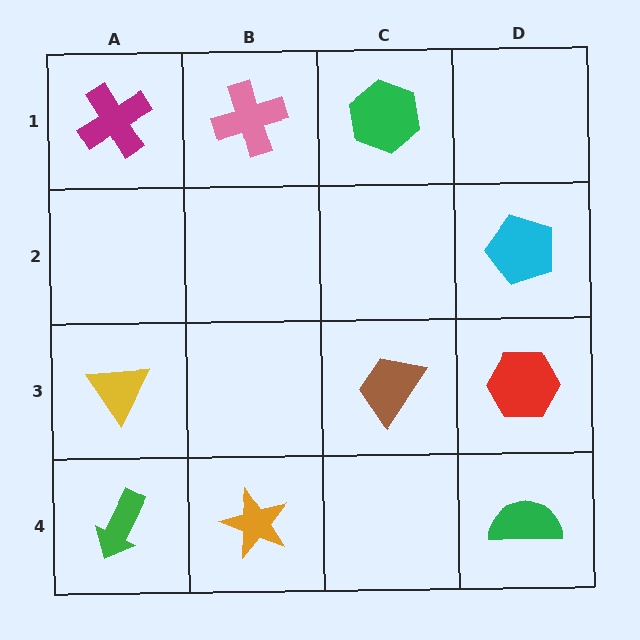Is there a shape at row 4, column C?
No, that cell is empty.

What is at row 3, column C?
A brown trapezoid.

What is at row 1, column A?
A magenta cross.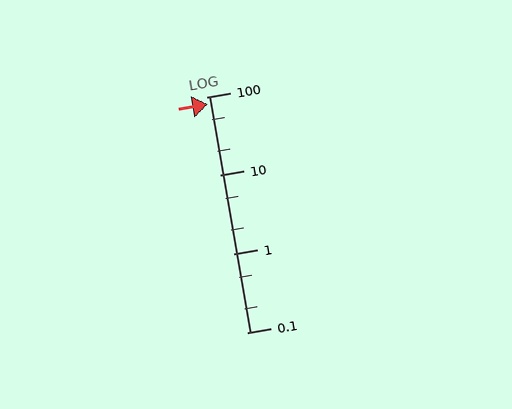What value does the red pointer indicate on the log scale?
The pointer indicates approximately 81.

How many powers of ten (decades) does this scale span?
The scale spans 3 decades, from 0.1 to 100.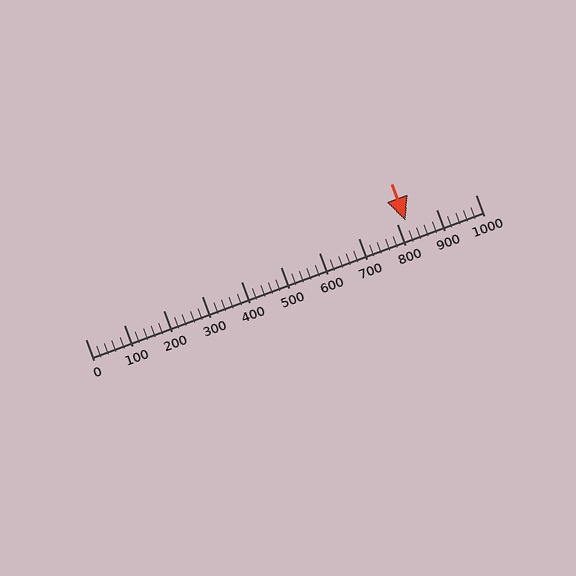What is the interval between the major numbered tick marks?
The major tick marks are spaced 100 units apart.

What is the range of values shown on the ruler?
The ruler shows values from 0 to 1000.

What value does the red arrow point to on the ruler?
The red arrow points to approximately 820.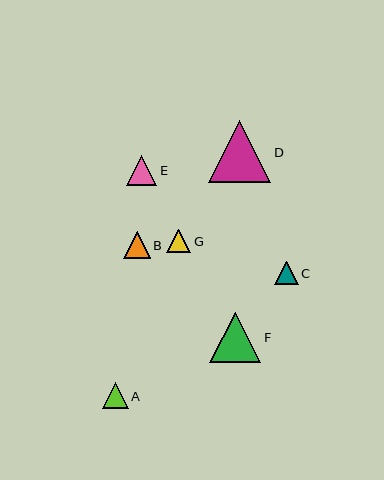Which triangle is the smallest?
Triangle C is the smallest with a size of approximately 23 pixels.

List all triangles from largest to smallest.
From largest to smallest: D, F, E, B, A, G, C.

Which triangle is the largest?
Triangle D is the largest with a size of approximately 62 pixels.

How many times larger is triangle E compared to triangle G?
Triangle E is approximately 1.3 times the size of triangle G.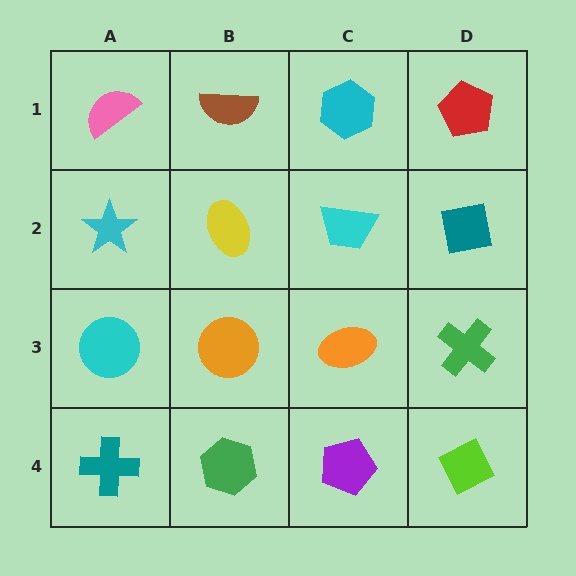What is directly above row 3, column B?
A yellow ellipse.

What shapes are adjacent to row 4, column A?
A cyan circle (row 3, column A), a green hexagon (row 4, column B).